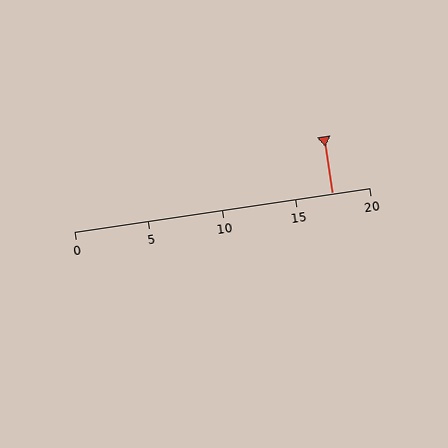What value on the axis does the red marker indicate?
The marker indicates approximately 17.5.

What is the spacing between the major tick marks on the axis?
The major ticks are spaced 5 apart.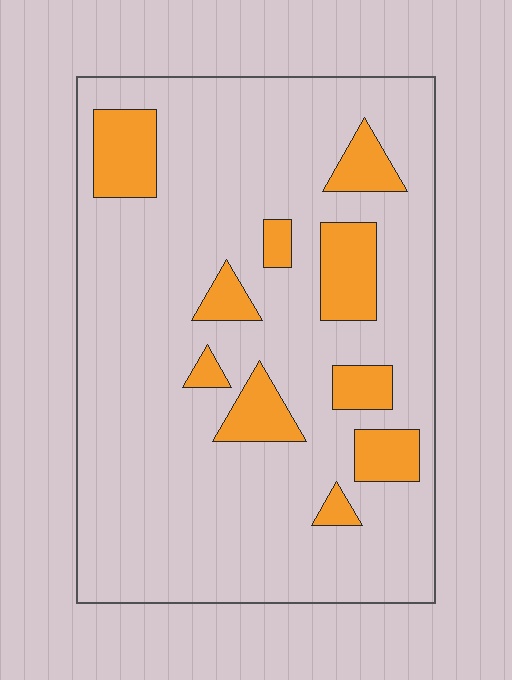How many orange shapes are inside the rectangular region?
10.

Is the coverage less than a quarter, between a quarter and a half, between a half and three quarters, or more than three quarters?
Less than a quarter.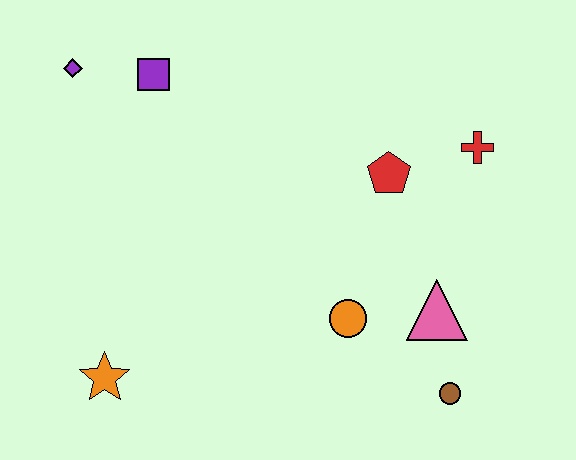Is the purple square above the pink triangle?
Yes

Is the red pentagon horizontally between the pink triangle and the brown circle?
No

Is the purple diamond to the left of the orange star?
Yes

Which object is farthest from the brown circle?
The purple diamond is farthest from the brown circle.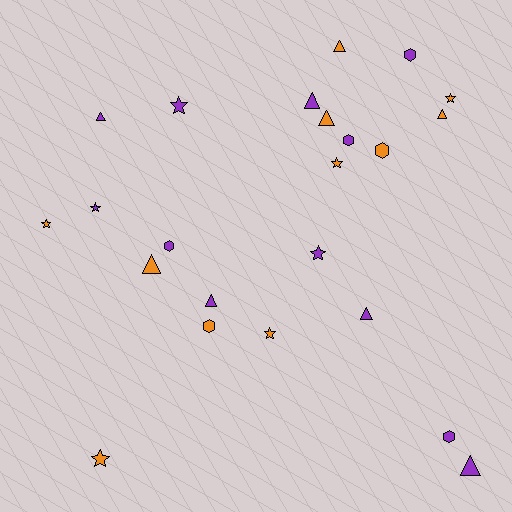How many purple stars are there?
There are 3 purple stars.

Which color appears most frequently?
Purple, with 12 objects.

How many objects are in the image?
There are 23 objects.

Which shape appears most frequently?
Triangle, with 9 objects.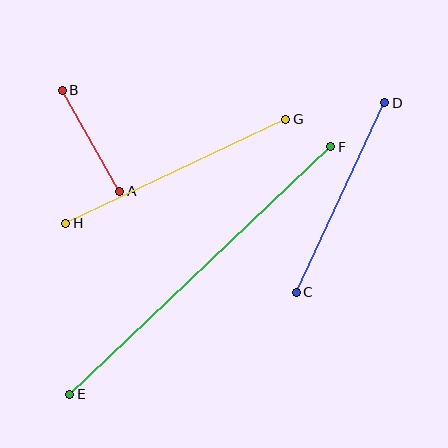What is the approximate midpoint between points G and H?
The midpoint is at approximately (176, 171) pixels.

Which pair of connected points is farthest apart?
Points E and F are farthest apart.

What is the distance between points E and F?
The distance is approximately 360 pixels.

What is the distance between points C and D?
The distance is approximately 209 pixels.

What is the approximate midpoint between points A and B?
The midpoint is at approximately (91, 141) pixels.